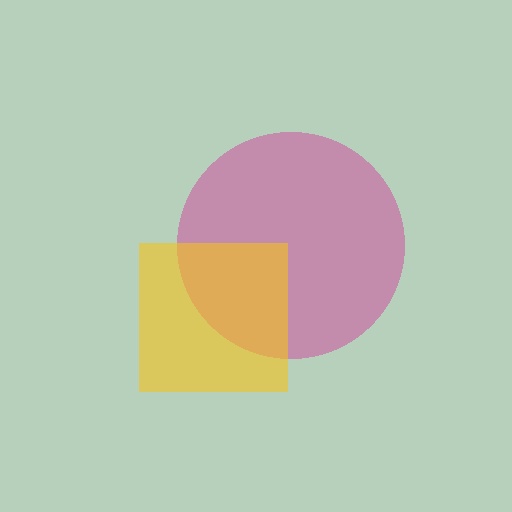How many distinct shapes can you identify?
There are 2 distinct shapes: a magenta circle, a yellow square.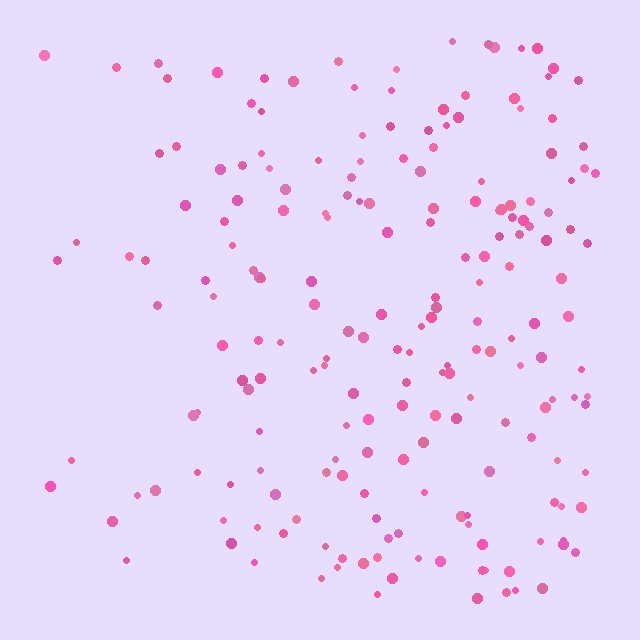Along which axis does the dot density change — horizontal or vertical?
Horizontal.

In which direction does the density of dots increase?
From left to right, with the right side densest.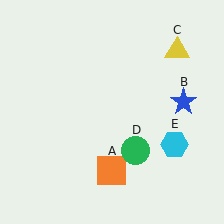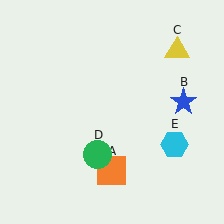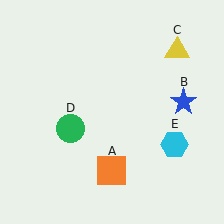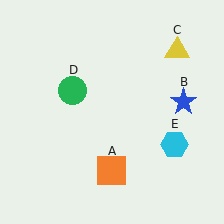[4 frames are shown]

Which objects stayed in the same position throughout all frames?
Orange square (object A) and blue star (object B) and yellow triangle (object C) and cyan hexagon (object E) remained stationary.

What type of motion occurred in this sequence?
The green circle (object D) rotated clockwise around the center of the scene.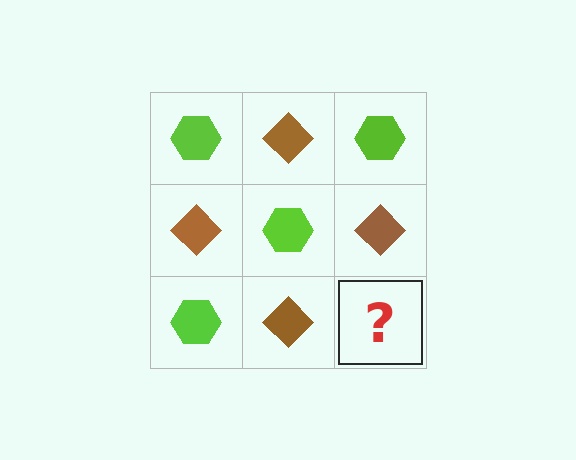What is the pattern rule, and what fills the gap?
The rule is that it alternates lime hexagon and brown diamond in a checkerboard pattern. The gap should be filled with a lime hexagon.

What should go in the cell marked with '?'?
The missing cell should contain a lime hexagon.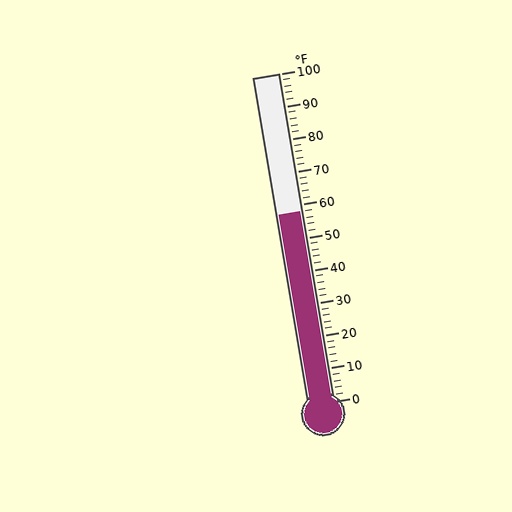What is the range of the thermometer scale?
The thermometer scale ranges from 0°F to 100°F.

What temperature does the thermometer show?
The thermometer shows approximately 58°F.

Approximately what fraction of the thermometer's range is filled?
The thermometer is filled to approximately 60% of its range.